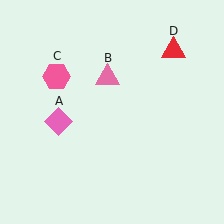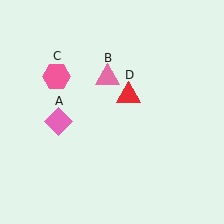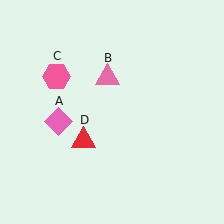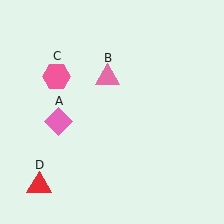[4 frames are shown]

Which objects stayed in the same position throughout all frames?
Pink diamond (object A) and pink triangle (object B) and pink hexagon (object C) remained stationary.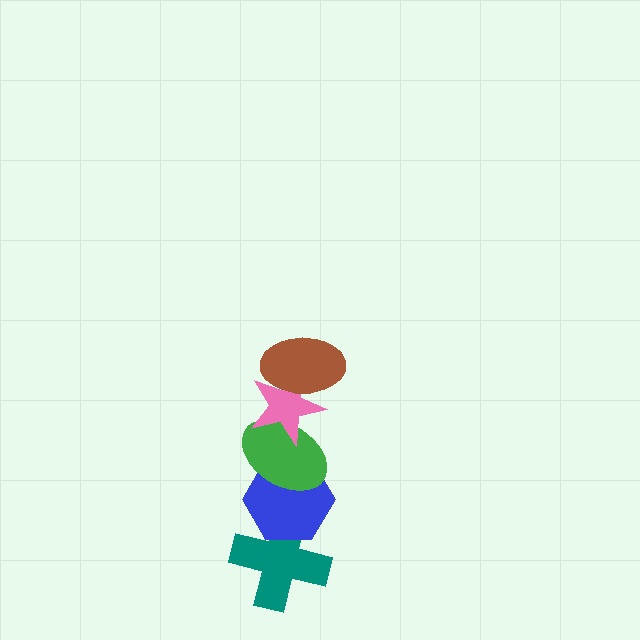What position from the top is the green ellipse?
The green ellipse is 3rd from the top.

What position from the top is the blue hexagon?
The blue hexagon is 4th from the top.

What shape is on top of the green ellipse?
The pink star is on top of the green ellipse.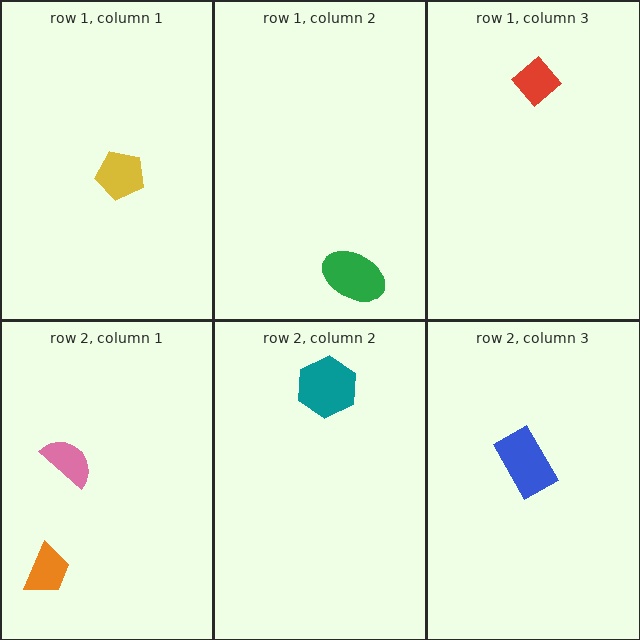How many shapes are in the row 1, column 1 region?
1.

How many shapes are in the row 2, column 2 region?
1.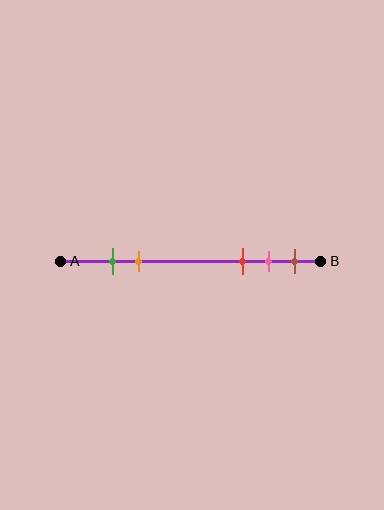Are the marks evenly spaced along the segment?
No, the marks are not evenly spaced.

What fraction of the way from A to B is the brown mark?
The brown mark is approximately 90% (0.9) of the way from A to B.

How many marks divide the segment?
There are 5 marks dividing the segment.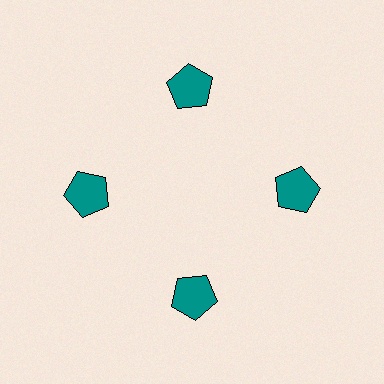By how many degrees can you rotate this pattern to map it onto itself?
The pattern maps onto itself every 90 degrees of rotation.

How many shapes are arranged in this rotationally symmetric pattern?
There are 4 shapes, arranged in 4 groups of 1.